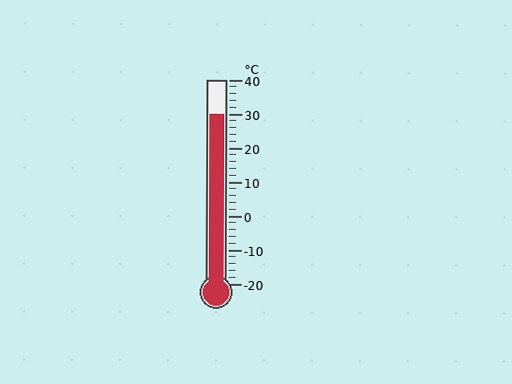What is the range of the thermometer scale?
The thermometer scale ranges from -20°C to 40°C.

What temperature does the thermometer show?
The thermometer shows approximately 30°C.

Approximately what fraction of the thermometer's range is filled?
The thermometer is filled to approximately 85% of its range.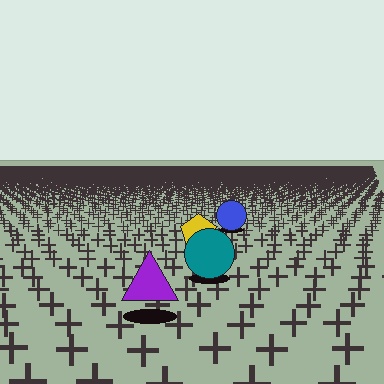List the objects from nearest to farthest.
From nearest to farthest: the purple triangle, the teal circle, the yellow pentagon, the blue circle.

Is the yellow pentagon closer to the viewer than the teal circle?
No. The teal circle is closer — you can tell from the texture gradient: the ground texture is coarser near it.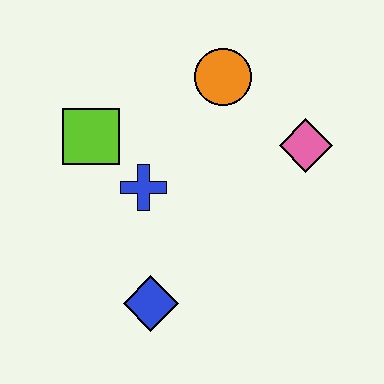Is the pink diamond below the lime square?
Yes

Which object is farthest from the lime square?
The pink diamond is farthest from the lime square.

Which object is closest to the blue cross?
The lime square is closest to the blue cross.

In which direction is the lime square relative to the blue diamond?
The lime square is above the blue diamond.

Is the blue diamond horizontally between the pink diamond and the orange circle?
No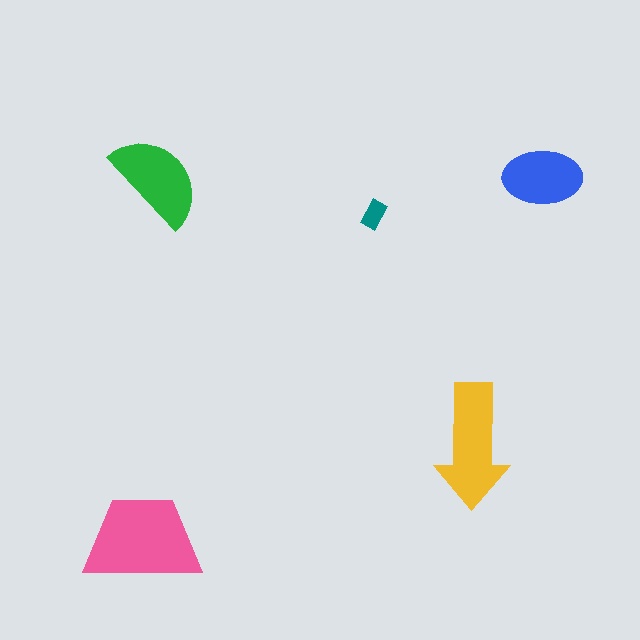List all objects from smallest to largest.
The teal rectangle, the blue ellipse, the green semicircle, the yellow arrow, the pink trapezoid.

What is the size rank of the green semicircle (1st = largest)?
3rd.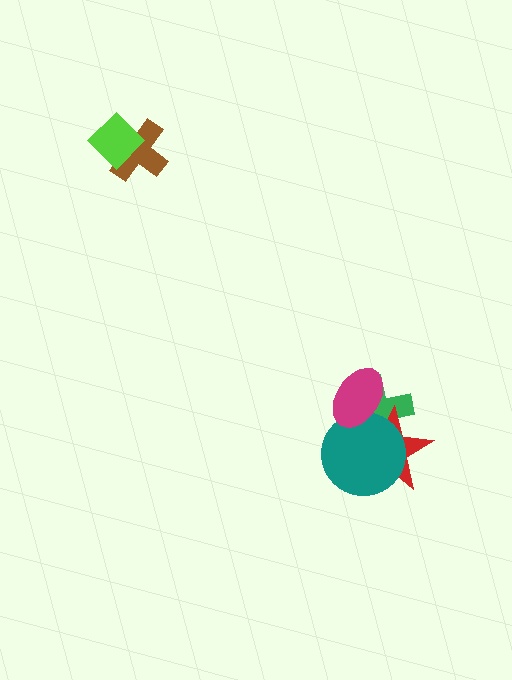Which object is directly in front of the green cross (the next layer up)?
The red star is directly in front of the green cross.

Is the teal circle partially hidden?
Yes, it is partially covered by another shape.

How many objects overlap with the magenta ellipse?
3 objects overlap with the magenta ellipse.